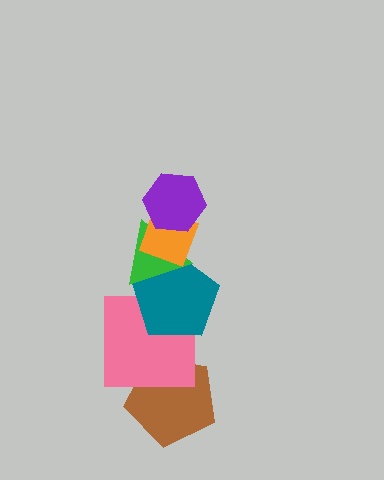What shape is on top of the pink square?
The teal pentagon is on top of the pink square.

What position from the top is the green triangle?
The green triangle is 3rd from the top.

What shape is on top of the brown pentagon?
The pink square is on top of the brown pentagon.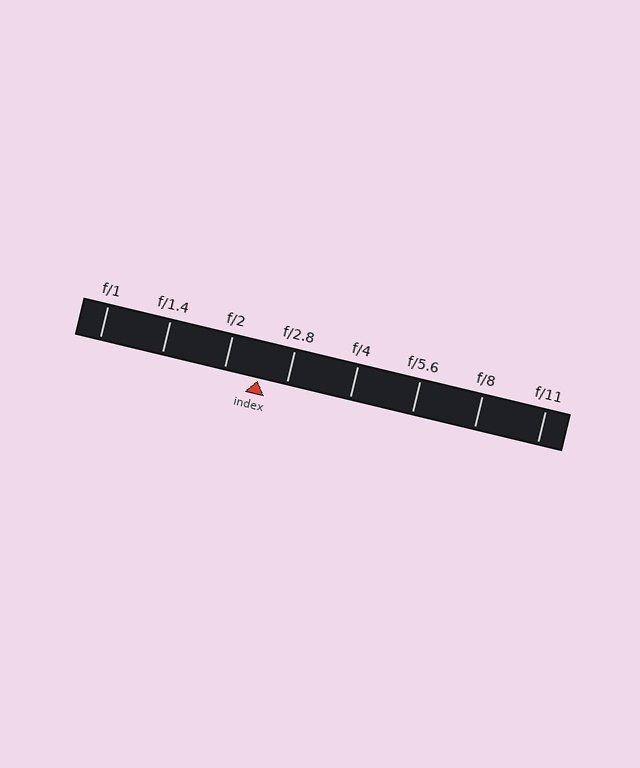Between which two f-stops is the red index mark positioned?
The index mark is between f/2 and f/2.8.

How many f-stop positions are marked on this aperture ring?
There are 8 f-stop positions marked.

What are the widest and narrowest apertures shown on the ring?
The widest aperture shown is f/1 and the narrowest is f/11.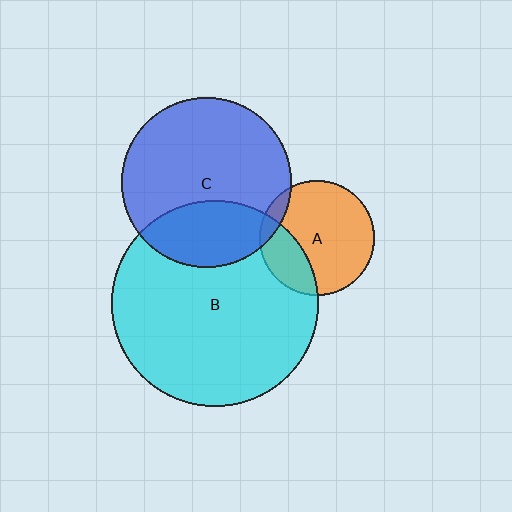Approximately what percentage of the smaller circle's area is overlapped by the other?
Approximately 30%.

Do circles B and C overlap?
Yes.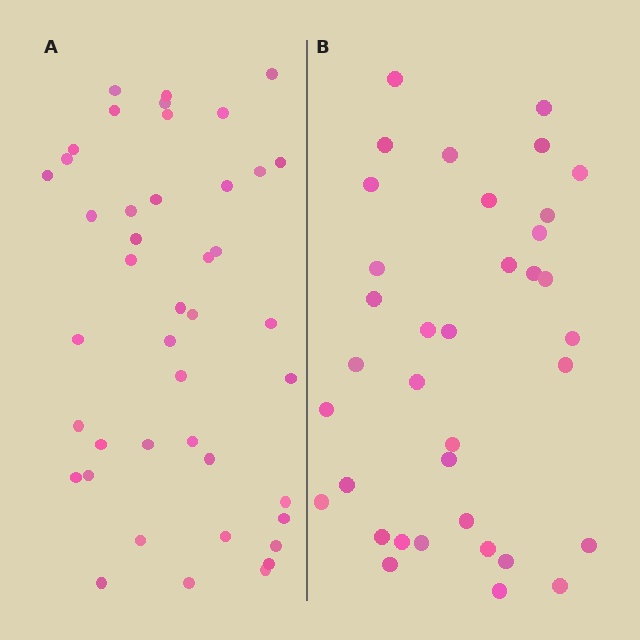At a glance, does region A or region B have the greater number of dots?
Region A (the left region) has more dots.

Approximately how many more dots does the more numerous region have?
Region A has roughly 8 or so more dots than region B.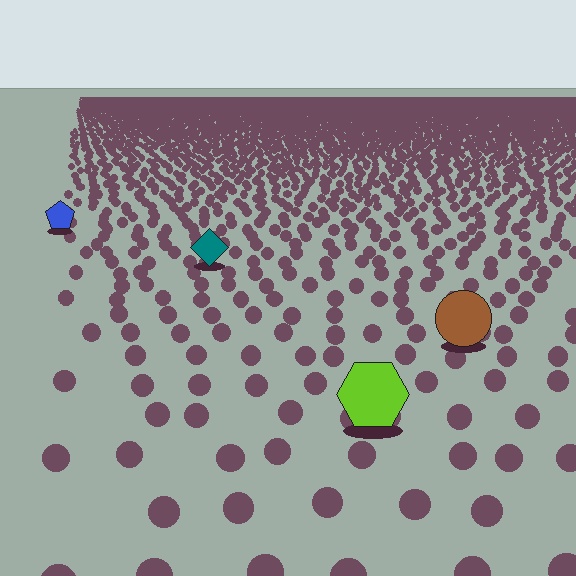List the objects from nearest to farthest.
From nearest to farthest: the lime hexagon, the brown circle, the teal diamond, the blue pentagon.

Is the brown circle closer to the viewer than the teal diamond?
Yes. The brown circle is closer — you can tell from the texture gradient: the ground texture is coarser near it.